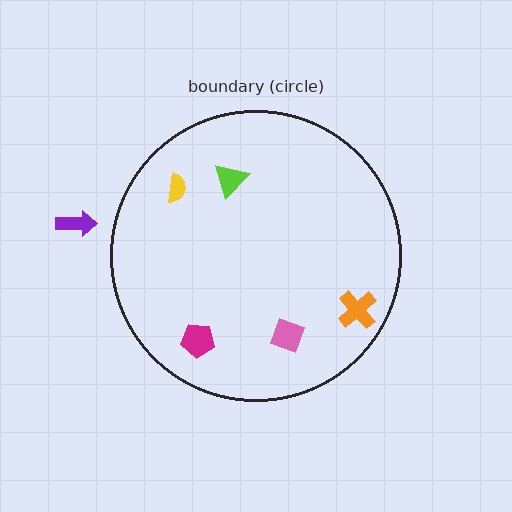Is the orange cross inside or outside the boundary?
Inside.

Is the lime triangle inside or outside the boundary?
Inside.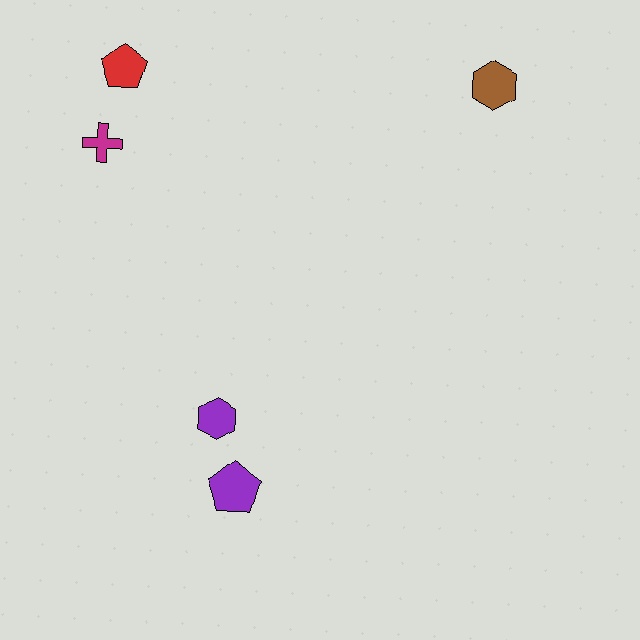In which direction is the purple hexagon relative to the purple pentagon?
The purple hexagon is above the purple pentagon.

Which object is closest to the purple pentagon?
The purple hexagon is closest to the purple pentagon.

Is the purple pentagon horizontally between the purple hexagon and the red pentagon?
No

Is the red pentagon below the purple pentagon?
No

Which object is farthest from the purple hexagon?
The brown hexagon is farthest from the purple hexagon.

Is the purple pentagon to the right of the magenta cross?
Yes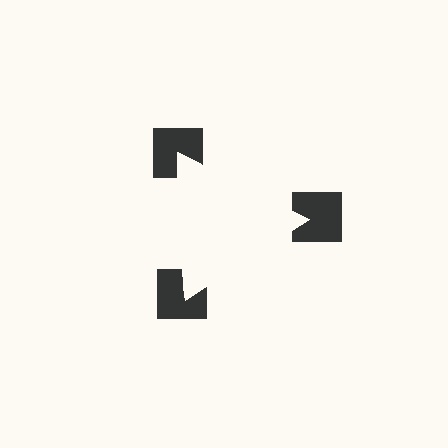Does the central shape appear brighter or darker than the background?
It typically appears slightly brighter than the background, even though no actual brightness change is drawn.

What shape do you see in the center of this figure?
An illusory triangle — its edges are inferred from the aligned wedge cuts in the notched squares, not physically drawn.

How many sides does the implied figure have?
3 sides.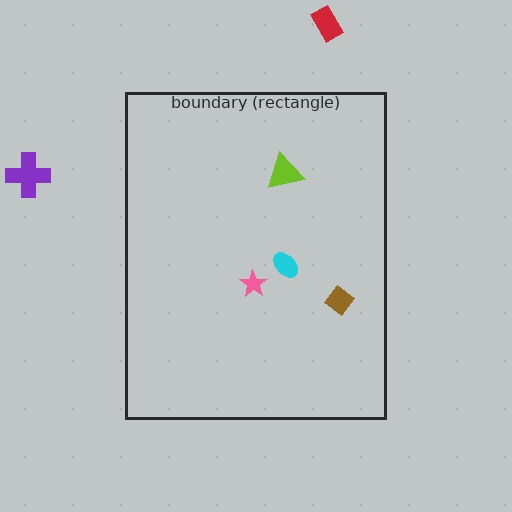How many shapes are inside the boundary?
4 inside, 2 outside.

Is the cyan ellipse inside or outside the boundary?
Inside.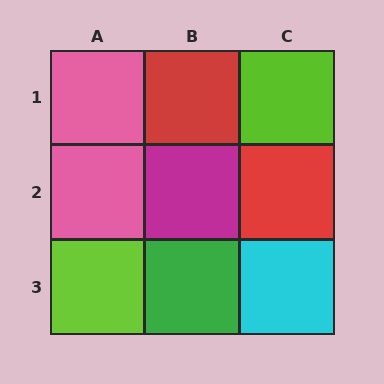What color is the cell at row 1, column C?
Lime.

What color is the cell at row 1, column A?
Pink.